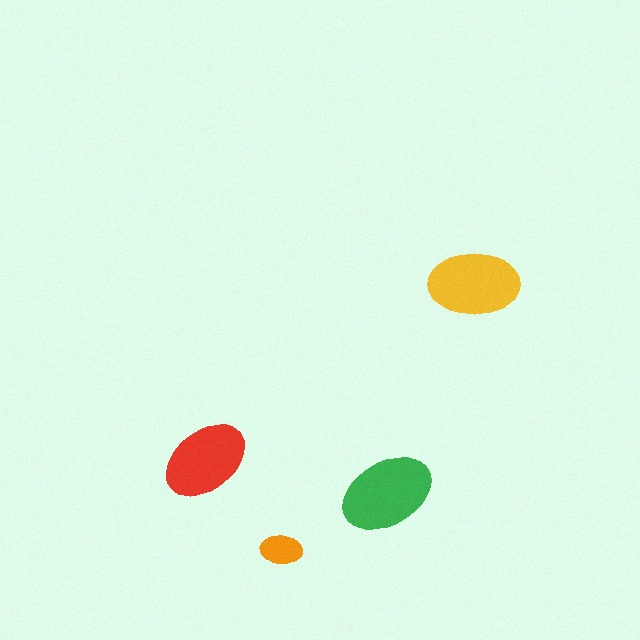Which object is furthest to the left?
The red ellipse is leftmost.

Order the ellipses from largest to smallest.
the green one, the yellow one, the red one, the orange one.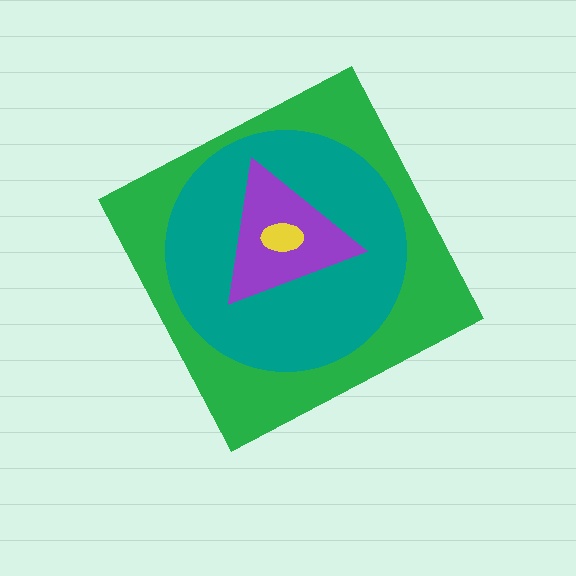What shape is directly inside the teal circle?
The purple triangle.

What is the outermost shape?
The green diamond.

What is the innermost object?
The yellow ellipse.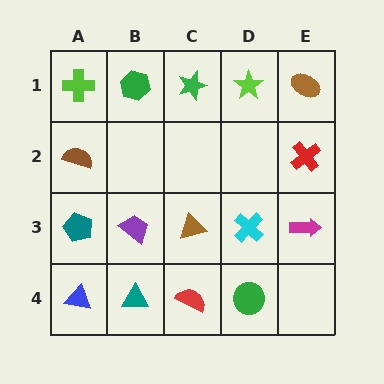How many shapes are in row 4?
4 shapes.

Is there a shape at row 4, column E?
No, that cell is empty.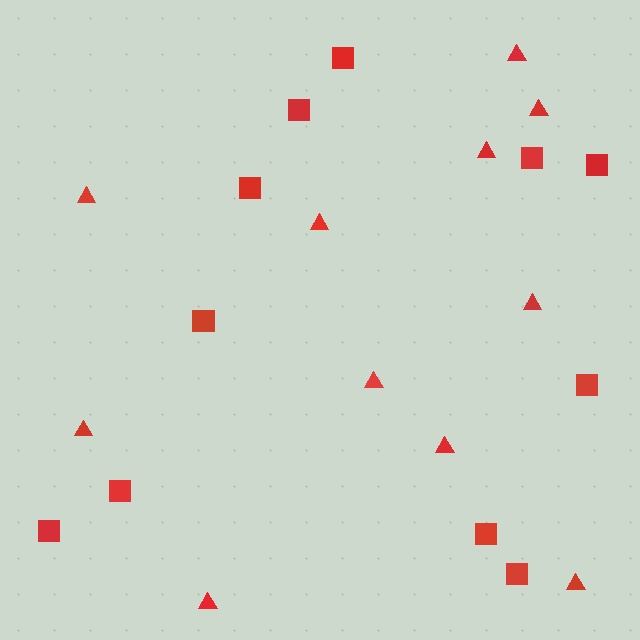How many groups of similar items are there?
There are 2 groups: one group of triangles (11) and one group of squares (11).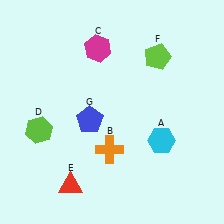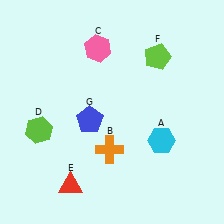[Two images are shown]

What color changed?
The hexagon (C) changed from magenta in Image 1 to pink in Image 2.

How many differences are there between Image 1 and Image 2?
There is 1 difference between the two images.